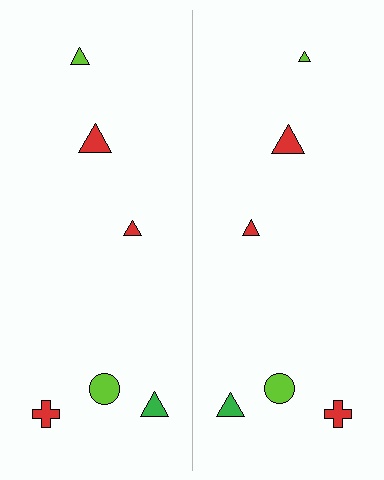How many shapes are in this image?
There are 12 shapes in this image.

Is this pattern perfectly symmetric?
No, the pattern is not perfectly symmetric. The lime triangle on the right side has a different size than its mirror counterpart.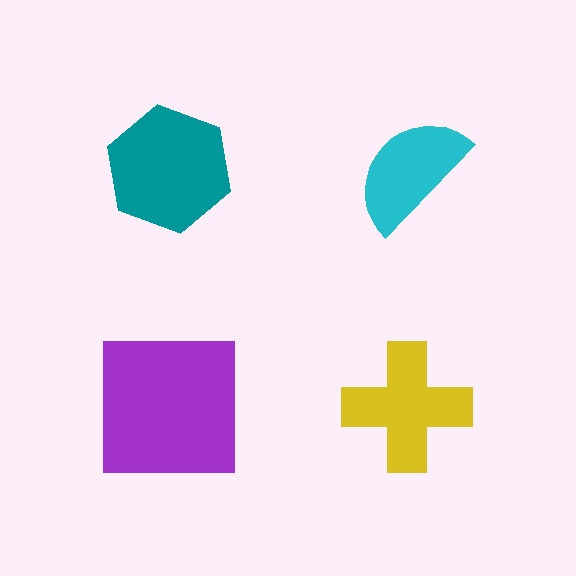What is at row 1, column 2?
A cyan semicircle.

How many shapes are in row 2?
2 shapes.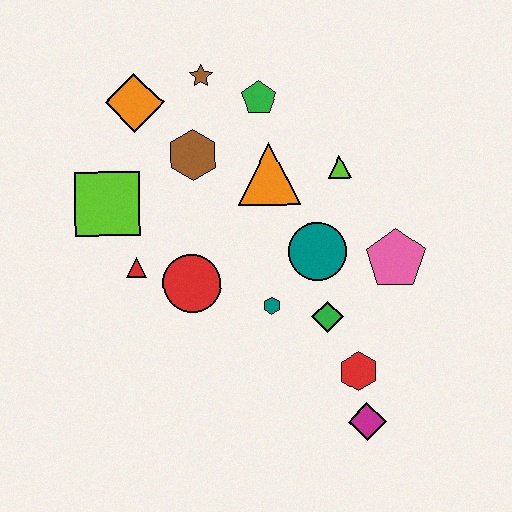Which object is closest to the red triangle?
The red circle is closest to the red triangle.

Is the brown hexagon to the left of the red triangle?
No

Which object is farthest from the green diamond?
The orange diamond is farthest from the green diamond.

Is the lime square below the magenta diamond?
No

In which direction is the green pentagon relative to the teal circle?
The green pentagon is above the teal circle.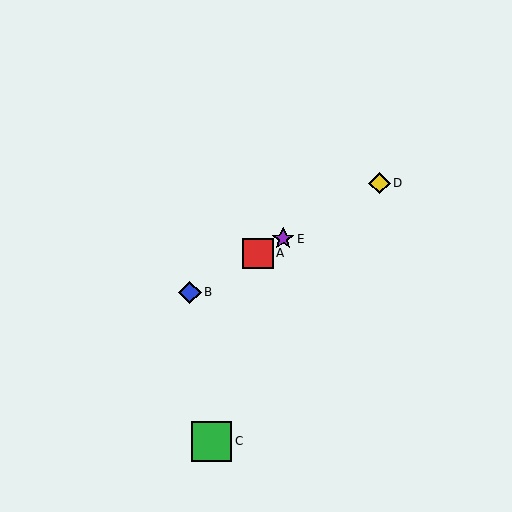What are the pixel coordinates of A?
Object A is at (258, 253).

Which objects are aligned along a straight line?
Objects A, B, D, E are aligned along a straight line.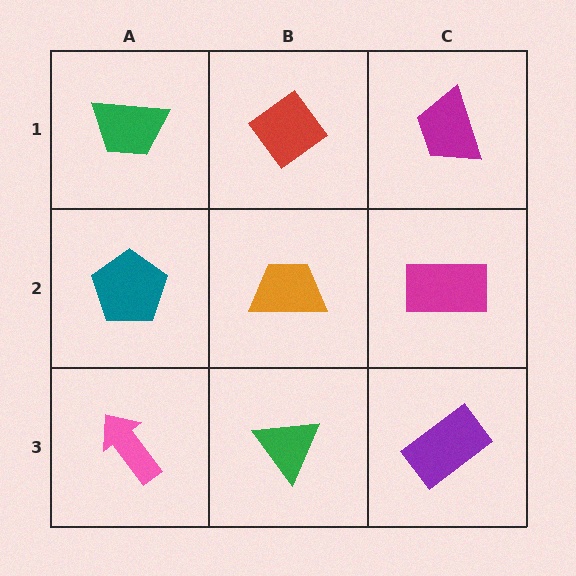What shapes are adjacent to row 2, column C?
A magenta trapezoid (row 1, column C), a purple rectangle (row 3, column C), an orange trapezoid (row 2, column B).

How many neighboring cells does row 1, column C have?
2.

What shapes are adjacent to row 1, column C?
A magenta rectangle (row 2, column C), a red diamond (row 1, column B).